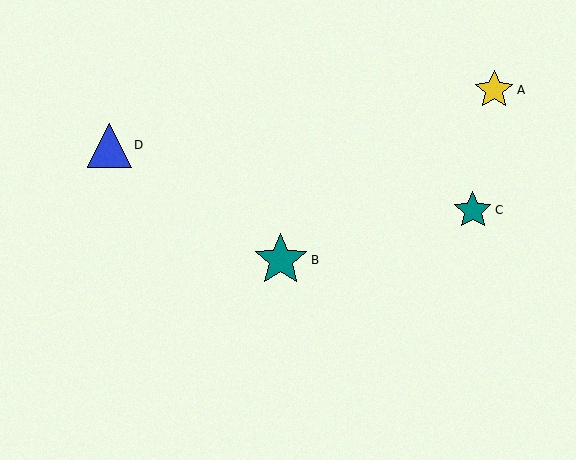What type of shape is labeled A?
Shape A is a yellow star.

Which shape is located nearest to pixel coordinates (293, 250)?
The teal star (labeled B) at (281, 260) is nearest to that location.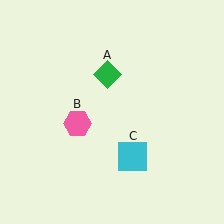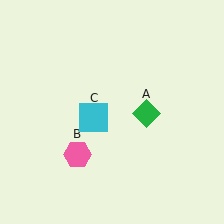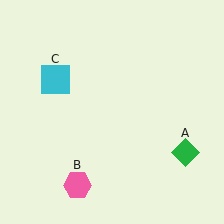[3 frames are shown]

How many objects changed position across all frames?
3 objects changed position: green diamond (object A), pink hexagon (object B), cyan square (object C).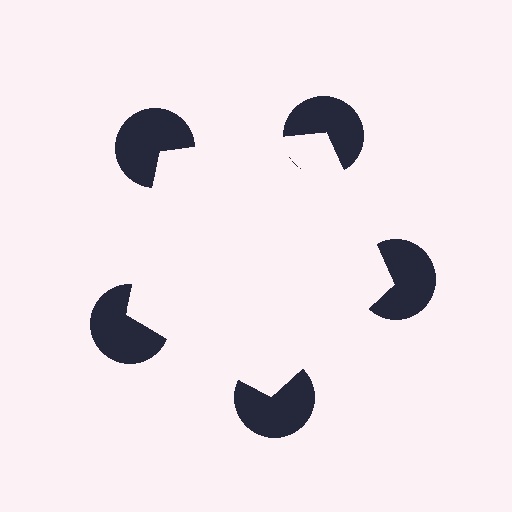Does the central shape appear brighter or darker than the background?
It typically appears slightly brighter than the background, even though no actual brightness change is drawn.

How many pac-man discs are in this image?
There are 5 — one at each vertex of the illusory pentagon.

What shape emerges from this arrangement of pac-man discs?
An illusory pentagon — its edges are inferred from the aligned wedge cuts in the pac-man discs, not physically drawn.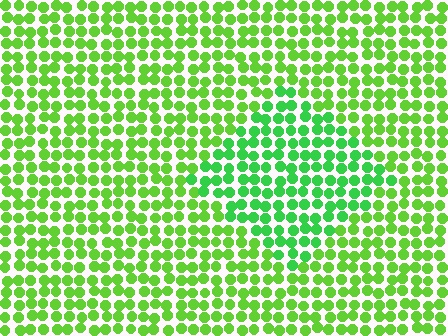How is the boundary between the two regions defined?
The boundary is defined purely by a slight shift in hue (about 25 degrees). Spacing, size, and orientation are identical on both sides.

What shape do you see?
I see a diamond.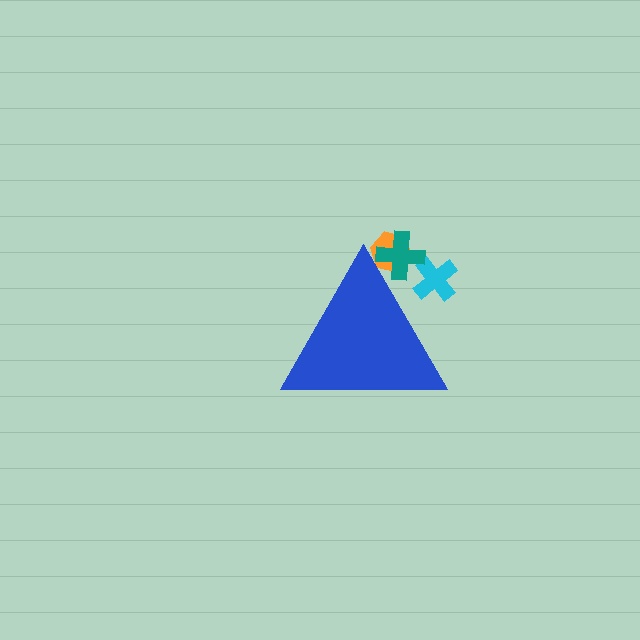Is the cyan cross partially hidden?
Yes, the cyan cross is partially hidden behind the blue triangle.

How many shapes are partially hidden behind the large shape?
3 shapes are partially hidden.